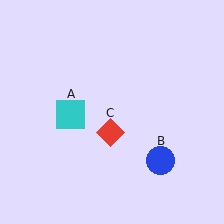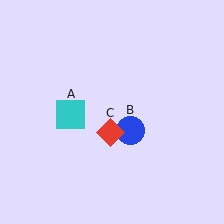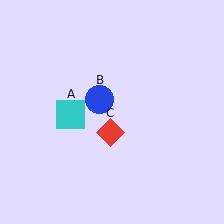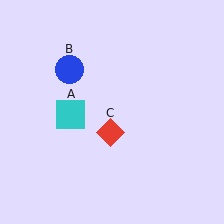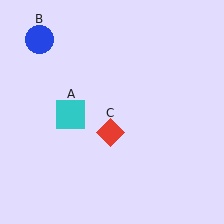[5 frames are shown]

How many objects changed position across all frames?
1 object changed position: blue circle (object B).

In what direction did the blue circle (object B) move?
The blue circle (object B) moved up and to the left.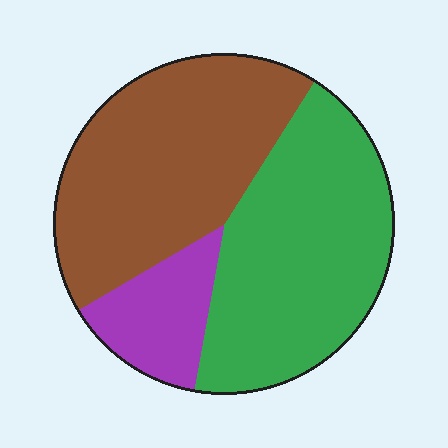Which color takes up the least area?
Purple, at roughly 15%.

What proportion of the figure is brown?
Brown covers 43% of the figure.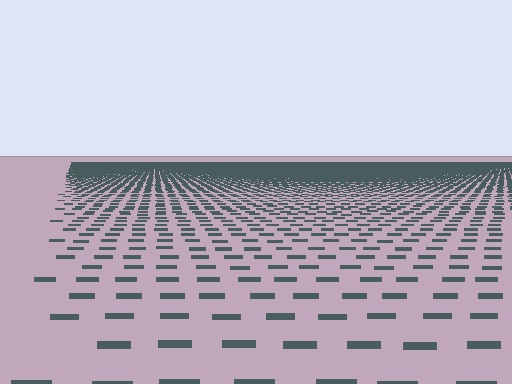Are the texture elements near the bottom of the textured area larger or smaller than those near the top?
Larger. Near the bottom, elements are closer to the viewer and appear at a bigger on-screen size.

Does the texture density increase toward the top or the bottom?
Density increases toward the top.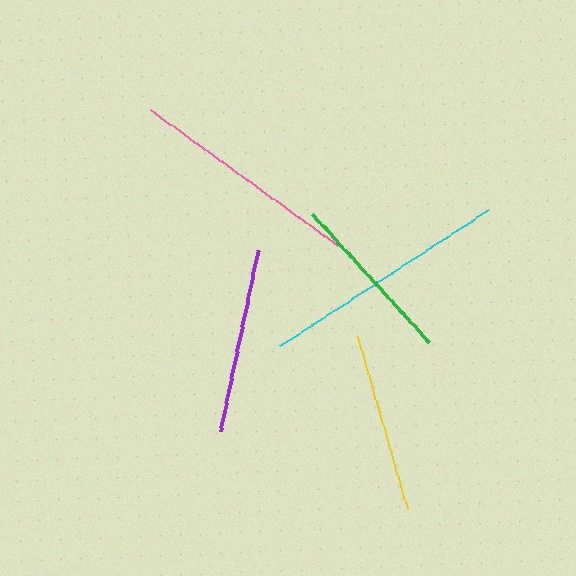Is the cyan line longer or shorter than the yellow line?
The cyan line is longer than the yellow line.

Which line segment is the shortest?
The green line is the shortest at approximately 174 pixels.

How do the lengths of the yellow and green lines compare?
The yellow and green lines are approximately the same length.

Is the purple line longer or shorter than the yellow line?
The purple line is longer than the yellow line.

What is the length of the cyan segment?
The cyan segment is approximately 250 pixels long.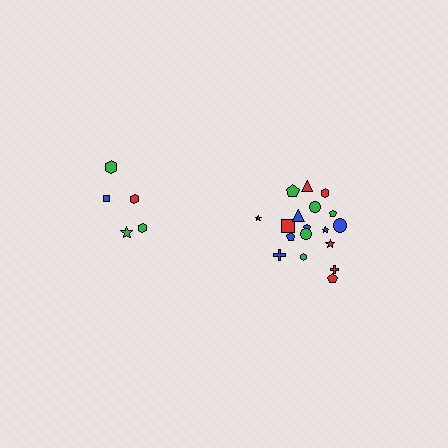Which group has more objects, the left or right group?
The right group.